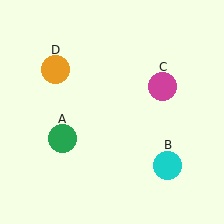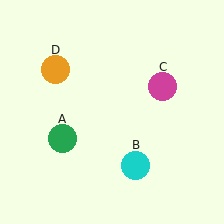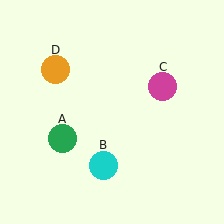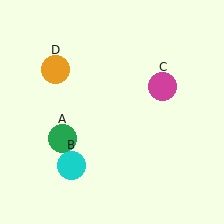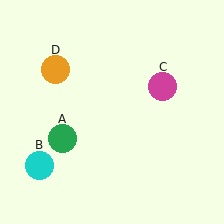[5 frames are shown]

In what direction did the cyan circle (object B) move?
The cyan circle (object B) moved left.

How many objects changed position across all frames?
1 object changed position: cyan circle (object B).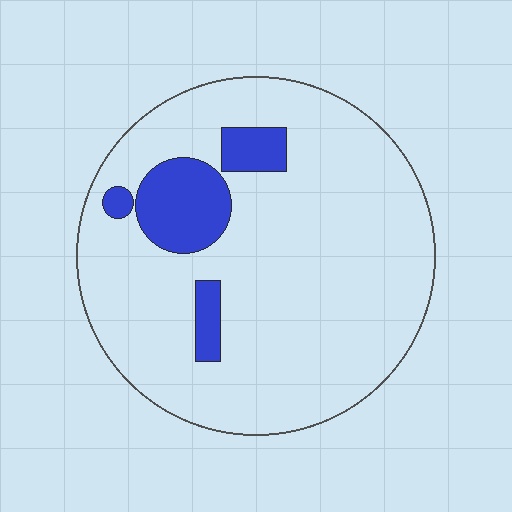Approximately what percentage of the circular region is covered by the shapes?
Approximately 15%.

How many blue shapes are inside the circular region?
4.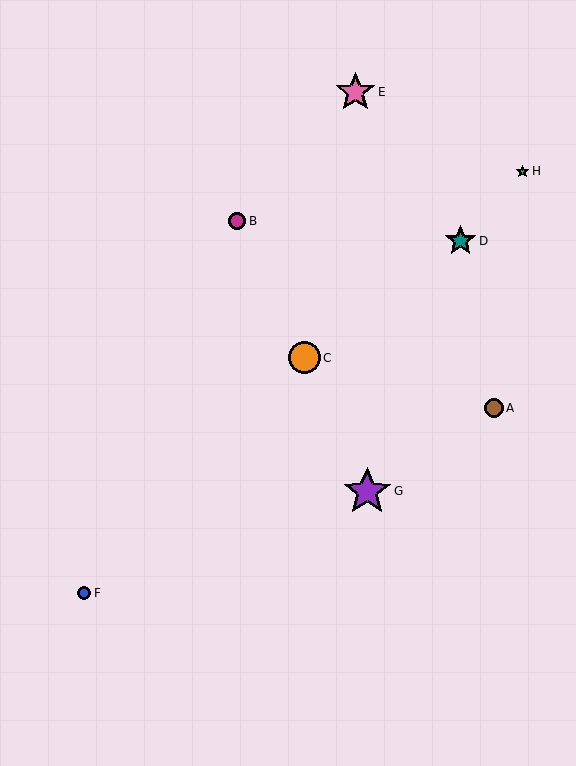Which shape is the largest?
The purple star (labeled G) is the largest.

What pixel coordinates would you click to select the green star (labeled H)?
Click at (523, 171) to select the green star H.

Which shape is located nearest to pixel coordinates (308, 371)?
The orange circle (labeled C) at (304, 358) is nearest to that location.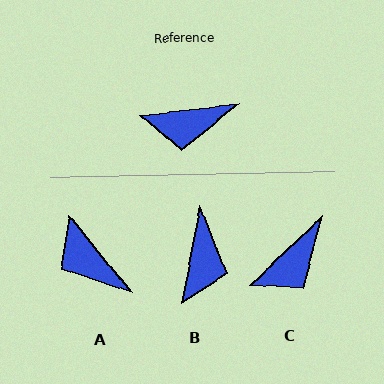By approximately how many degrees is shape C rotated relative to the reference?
Approximately 37 degrees counter-clockwise.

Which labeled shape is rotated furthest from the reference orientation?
B, about 73 degrees away.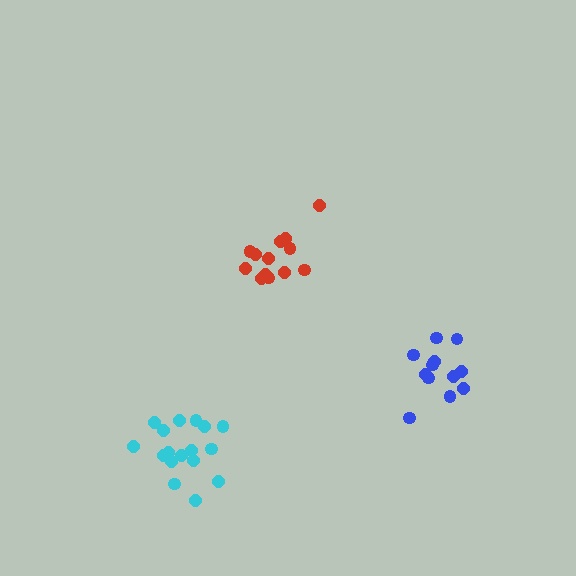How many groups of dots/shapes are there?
There are 3 groups.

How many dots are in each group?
Group 1: 12 dots, Group 2: 13 dots, Group 3: 17 dots (42 total).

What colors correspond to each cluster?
The clusters are colored: blue, red, cyan.